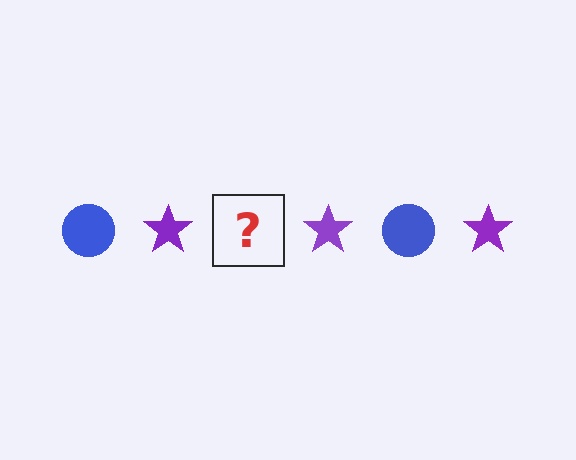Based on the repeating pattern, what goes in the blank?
The blank should be a blue circle.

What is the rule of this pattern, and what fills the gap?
The rule is that the pattern alternates between blue circle and purple star. The gap should be filled with a blue circle.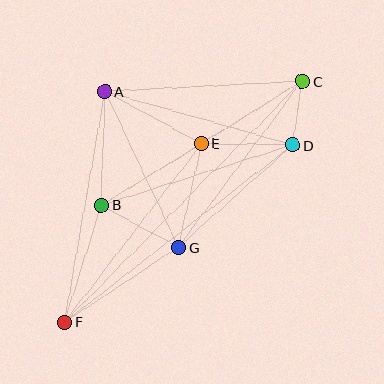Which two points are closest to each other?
Points C and D are closest to each other.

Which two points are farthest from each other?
Points C and F are farthest from each other.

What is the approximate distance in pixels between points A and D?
The distance between A and D is approximately 196 pixels.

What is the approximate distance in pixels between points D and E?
The distance between D and E is approximately 91 pixels.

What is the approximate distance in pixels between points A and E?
The distance between A and E is approximately 110 pixels.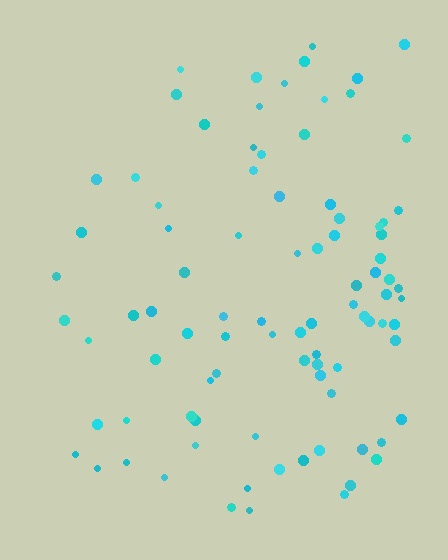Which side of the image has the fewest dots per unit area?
The left.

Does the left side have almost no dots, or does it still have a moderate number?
Still a moderate number, just noticeably fewer than the right.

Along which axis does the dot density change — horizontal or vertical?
Horizontal.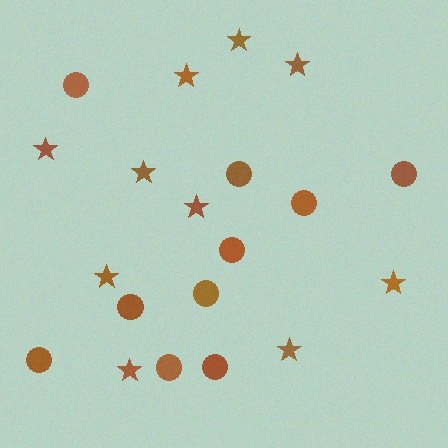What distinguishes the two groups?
There are 2 groups: one group of stars (10) and one group of circles (10).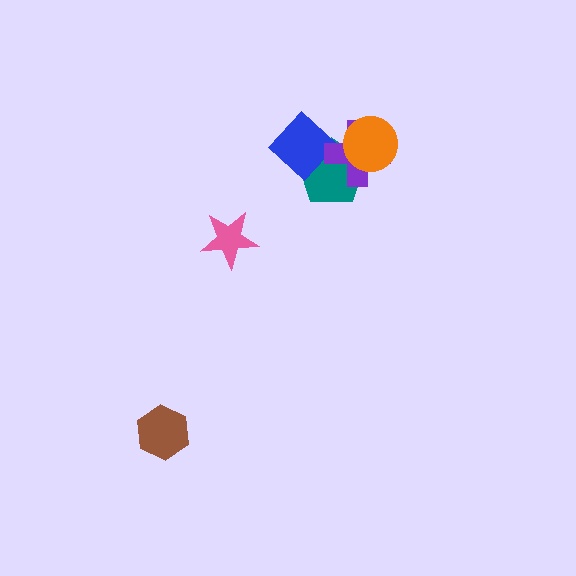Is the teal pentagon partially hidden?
Yes, it is partially covered by another shape.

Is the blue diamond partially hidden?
Yes, it is partially covered by another shape.